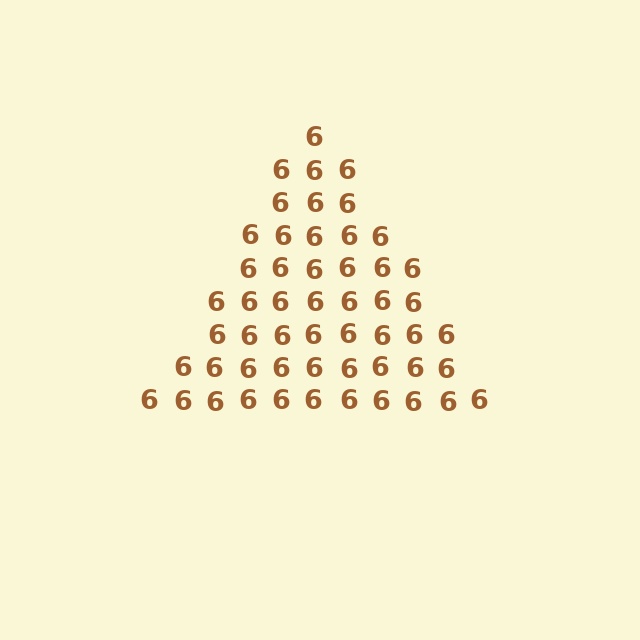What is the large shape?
The large shape is a triangle.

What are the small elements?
The small elements are digit 6's.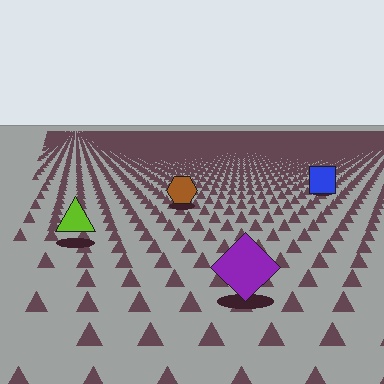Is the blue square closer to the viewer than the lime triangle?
No. The lime triangle is closer — you can tell from the texture gradient: the ground texture is coarser near it.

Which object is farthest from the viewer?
The blue square is farthest from the viewer. It appears smaller and the ground texture around it is denser.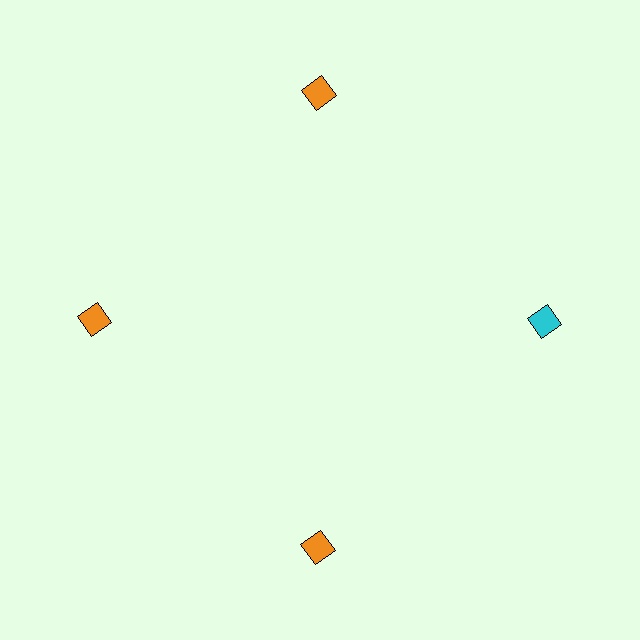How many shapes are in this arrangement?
There are 4 shapes arranged in a ring pattern.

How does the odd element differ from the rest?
It has a different color: cyan instead of orange.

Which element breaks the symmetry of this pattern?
The cyan diamond at roughly the 3 o'clock position breaks the symmetry. All other shapes are orange diamonds.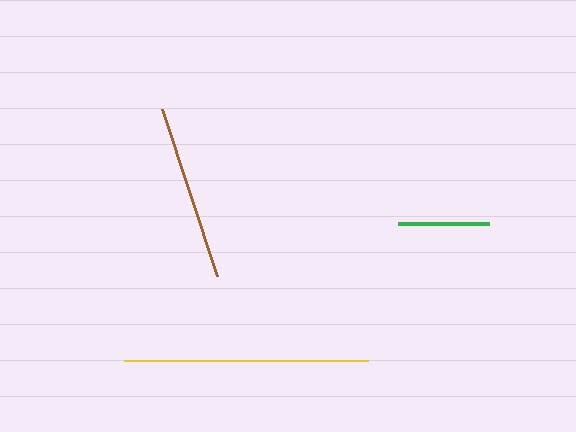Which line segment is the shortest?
The green line is the shortest at approximately 91 pixels.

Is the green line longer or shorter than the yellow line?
The yellow line is longer than the green line.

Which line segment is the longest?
The yellow line is the longest at approximately 244 pixels.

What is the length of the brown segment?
The brown segment is approximately 176 pixels long.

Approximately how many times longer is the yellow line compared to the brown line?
The yellow line is approximately 1.4 times the length of the brown line.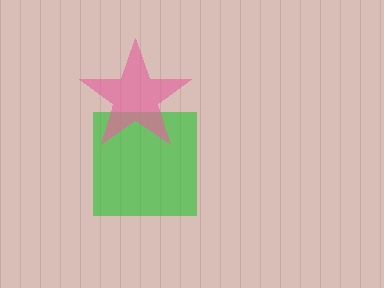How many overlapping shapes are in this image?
There are 2 overlapping shapes in the image.